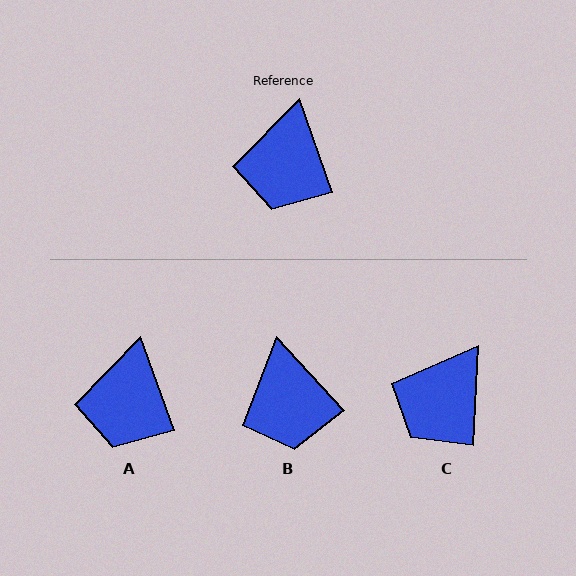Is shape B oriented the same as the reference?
No, it is off by about 23 degrees.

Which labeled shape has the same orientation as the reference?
A.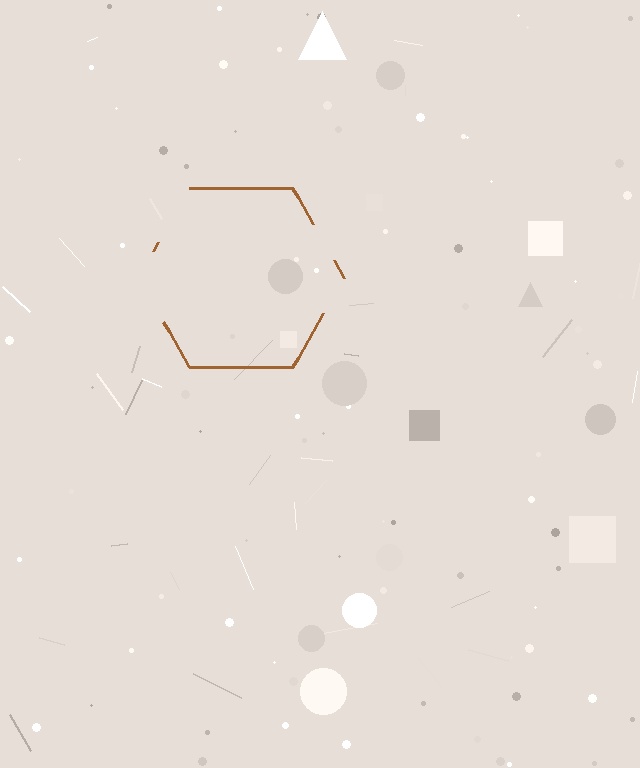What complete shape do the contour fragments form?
The contour fragments form a hexagon.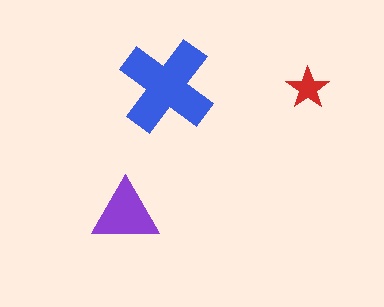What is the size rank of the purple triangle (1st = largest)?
2nd.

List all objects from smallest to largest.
The red star, the purple triangle, the blue cross.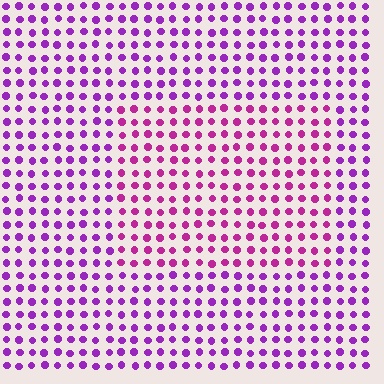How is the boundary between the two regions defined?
The boundary is defined purely by a slight shift in hue (about 29 degrees). Spacing, size, and orientation are identical on both sides.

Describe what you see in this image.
The image is filled with small purple elements in a uniform arrangement. A rectangle-shaped region is visible where the elements are tinted to a slightly different hue, forming a subtle color boundary.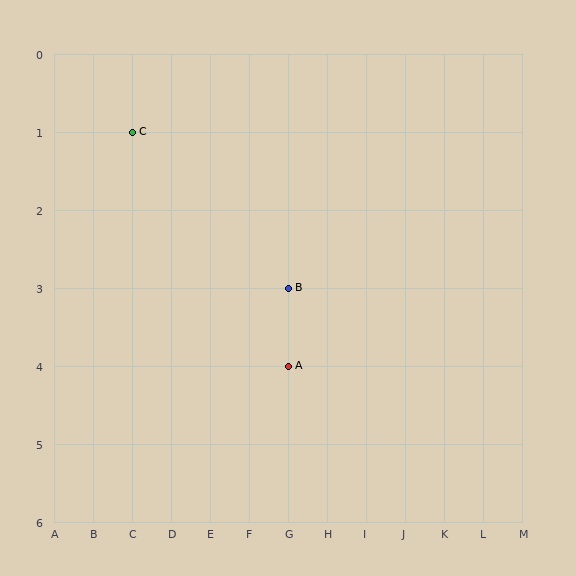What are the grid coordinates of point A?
Point A is at grid coordinates (G, 4).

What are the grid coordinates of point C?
Point C is at grid coordinates (C, 1).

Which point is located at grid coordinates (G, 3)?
Point B is at (G, 3).